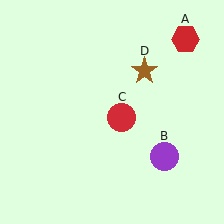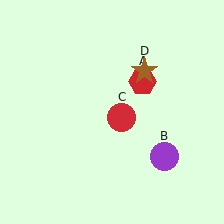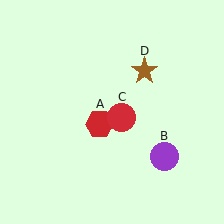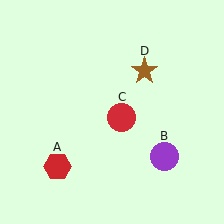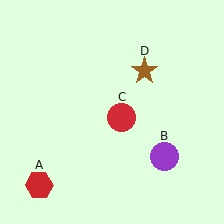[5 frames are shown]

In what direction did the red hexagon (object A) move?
The red hexagon (object A) moved down and to the left.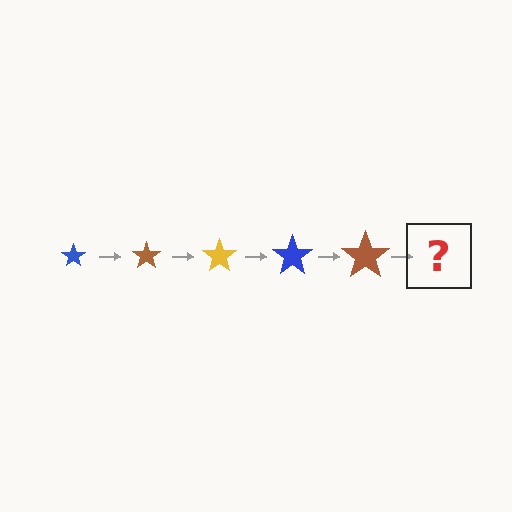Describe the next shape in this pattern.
It should be a yellow star, larger than the previous one.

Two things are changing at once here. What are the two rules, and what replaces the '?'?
The two rules are that the star grows larger each step and the color cycles through blue, brown, and yellow. The '?' should be a yellow star, larger than the previous one.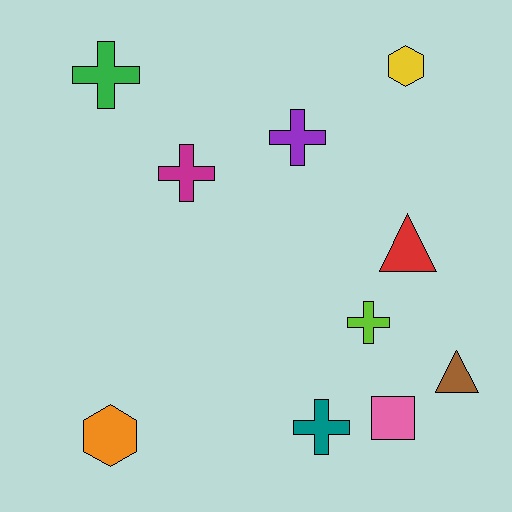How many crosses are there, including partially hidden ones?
There are 5 crosses.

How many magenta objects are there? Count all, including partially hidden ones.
There is 1 magenta object.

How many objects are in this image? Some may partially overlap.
There are 10 objects.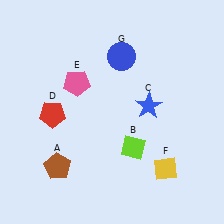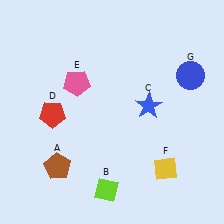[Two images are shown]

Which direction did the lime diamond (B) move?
The lime diamond (B) moved down.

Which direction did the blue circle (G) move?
The blue circle (G) moved right.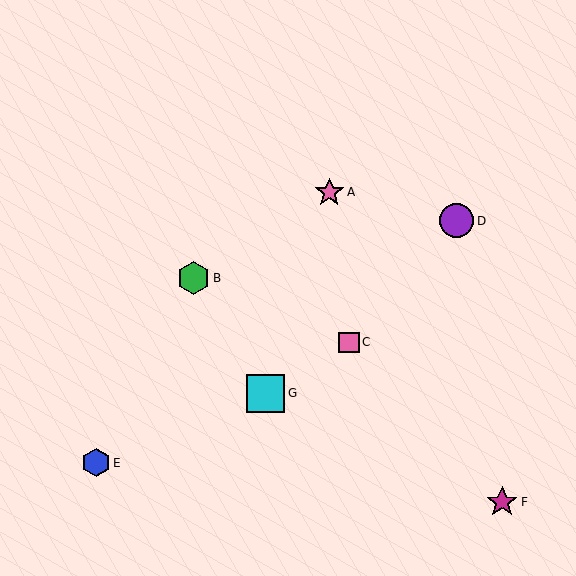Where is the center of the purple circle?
The center of the purple circle is at (457, 221).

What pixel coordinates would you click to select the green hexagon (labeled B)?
Click at (194, 278) to select the green hexagon B.